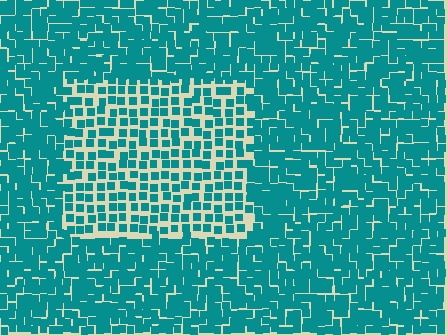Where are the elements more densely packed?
The elements are more densely packed outside the rectangle boundary.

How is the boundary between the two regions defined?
The boundary is defined by a change in element density (approximately 1.8x ratio). All elements are the same color, size, and shape.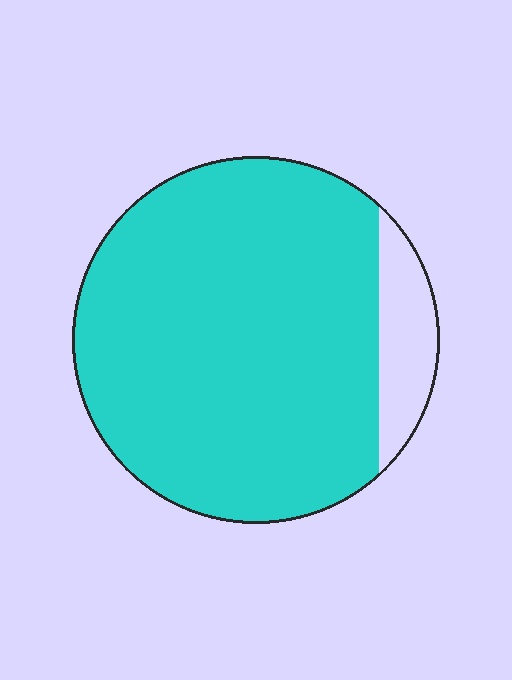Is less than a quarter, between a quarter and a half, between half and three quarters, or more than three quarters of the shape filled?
More than three quarters.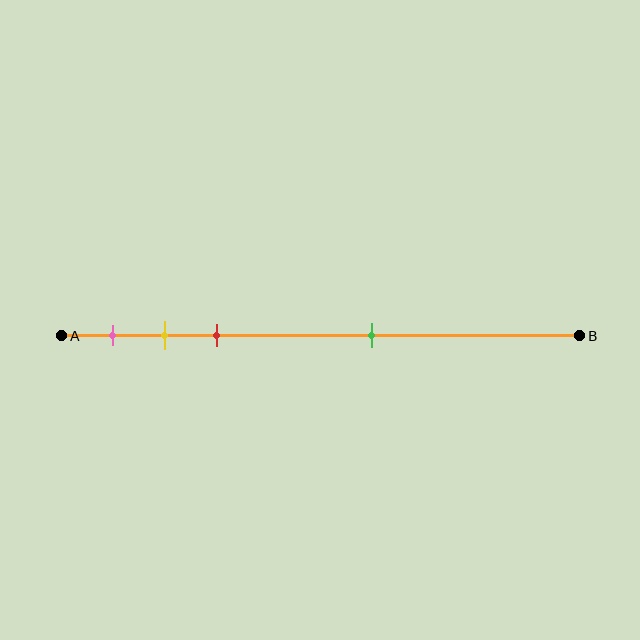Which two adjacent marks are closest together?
The yellow and red marks are the closest adjacent pair.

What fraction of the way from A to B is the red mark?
The red mark is approximately 30% (0.3) of the way from A to B.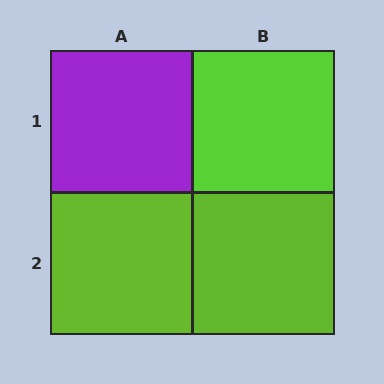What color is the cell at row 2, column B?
Lime.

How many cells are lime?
3 cells are lime.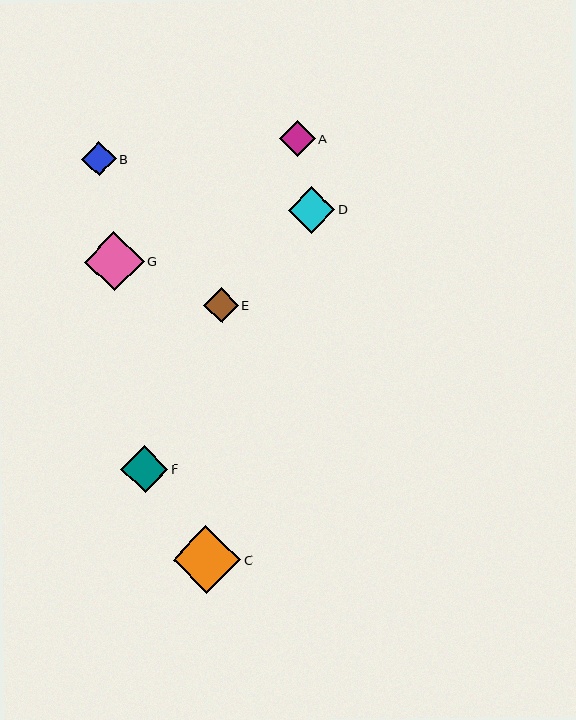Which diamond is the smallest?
Diamond E is the smallest with a size of approximately 34 pixels.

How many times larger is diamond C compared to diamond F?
Diamond C is approximately 1.4 times the size of diamond F.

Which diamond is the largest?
Diamond C is the largest with a size of approximately 67 pixels.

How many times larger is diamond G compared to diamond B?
Diamond G is approximately 1.7 times the size of diamond B.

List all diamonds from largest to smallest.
From largest to smallest: C, G, F, D, A, B, E.